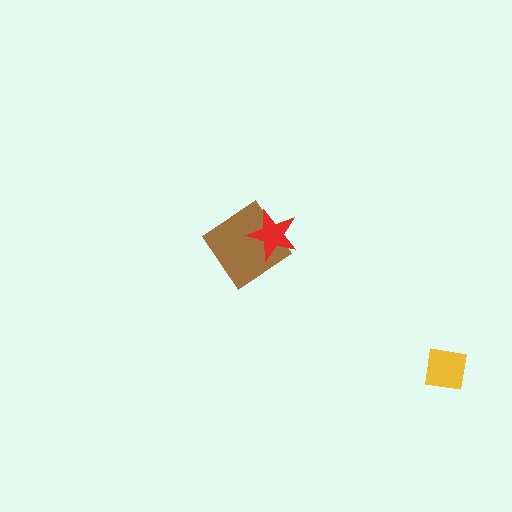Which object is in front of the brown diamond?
The red star is in front of the brown diamond.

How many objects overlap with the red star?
1 object overlaps with the red star.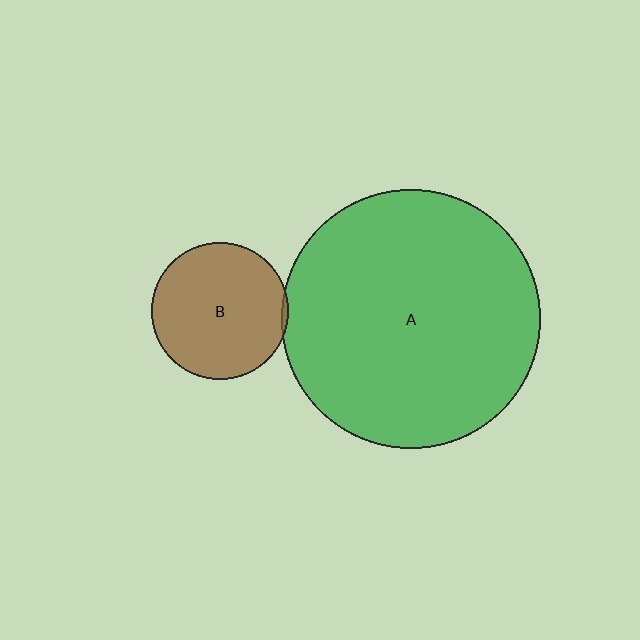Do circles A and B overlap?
Yes.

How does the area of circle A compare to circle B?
Approximately 3.6 times.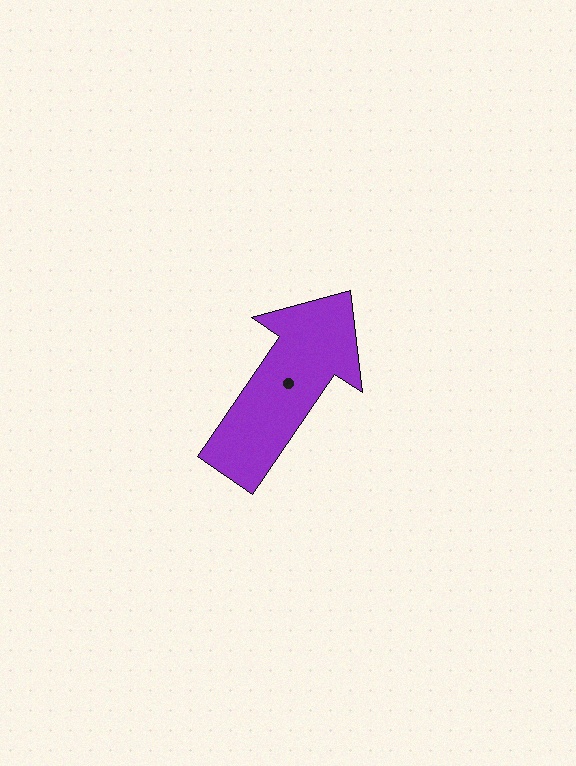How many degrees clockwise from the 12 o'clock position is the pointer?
Approximately 34 degrees.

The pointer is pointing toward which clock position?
Roughly 1 o'clock.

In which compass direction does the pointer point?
Northeast.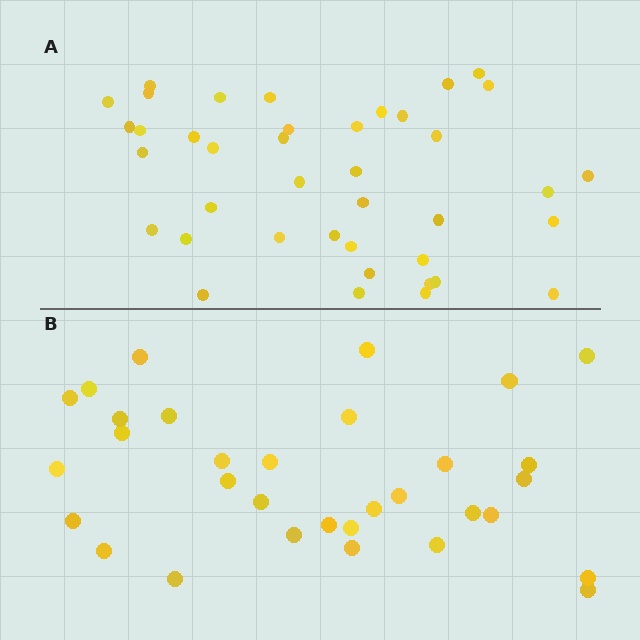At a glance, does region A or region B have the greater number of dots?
Region A (the top region) has more dots.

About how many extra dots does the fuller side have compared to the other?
Region A has roughly 8 or so more dots than region B.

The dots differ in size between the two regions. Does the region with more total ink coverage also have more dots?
No. Region B has more total ink coverage because its dots are larger, but region A actually contains more individual dots. Total area can be misleading — the number of items is what matters here.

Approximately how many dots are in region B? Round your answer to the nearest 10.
About 30 dots. (The exact count is 32, which rounds to 30.)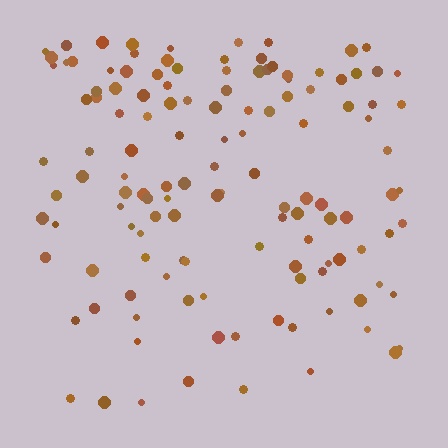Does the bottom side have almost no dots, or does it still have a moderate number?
Still a moderate number, just noticeably fewer than the top.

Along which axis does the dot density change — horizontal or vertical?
Vertical.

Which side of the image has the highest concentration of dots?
The top.